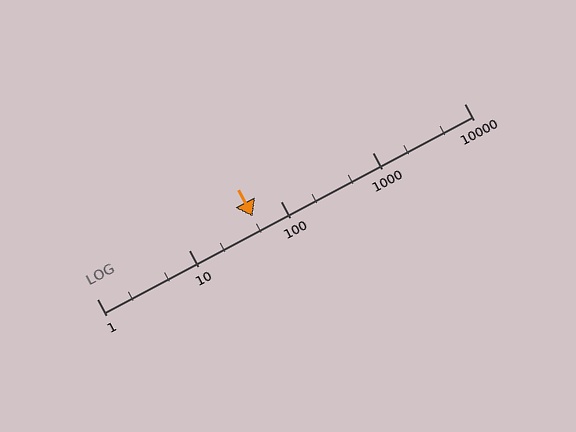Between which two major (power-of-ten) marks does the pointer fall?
The pointer is between 10 and 100.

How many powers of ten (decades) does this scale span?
The scale spans 4 decades, from 1 to 10000.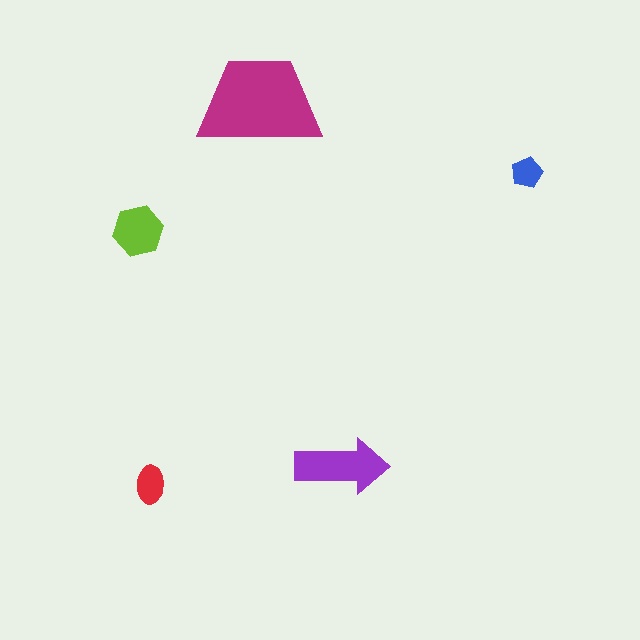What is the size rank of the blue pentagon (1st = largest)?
5th.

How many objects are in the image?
There are 5 objects in the image.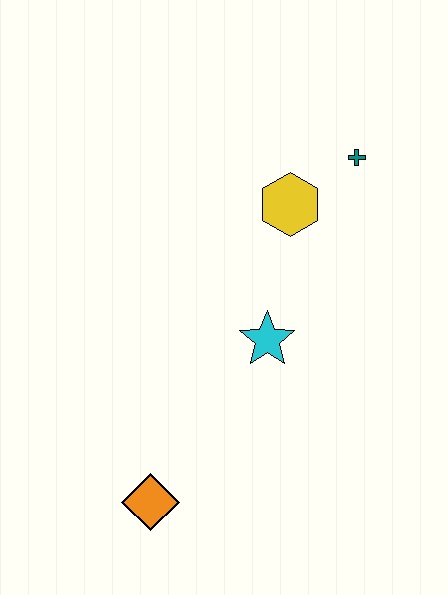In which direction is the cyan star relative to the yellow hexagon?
The cyan star is below the yellow hexagon.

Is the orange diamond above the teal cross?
No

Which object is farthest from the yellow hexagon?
The orange diamond is farthest from the yellow hexagon.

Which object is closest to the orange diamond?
The cyan star is closest to the orange diamond.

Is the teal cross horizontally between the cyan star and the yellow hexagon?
No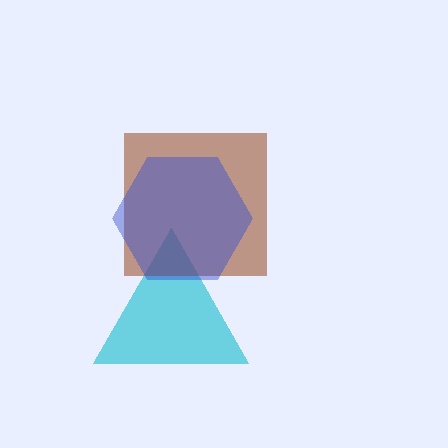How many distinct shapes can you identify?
There are 3 distinct shapes: a cyan triangle, a brown square, a blue hexagon.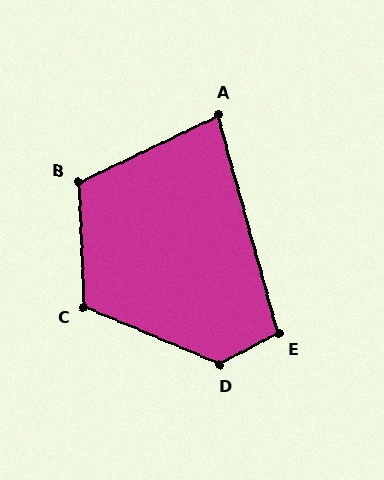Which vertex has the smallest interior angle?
A, at approximately 80 degrees.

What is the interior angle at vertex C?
Approximately 115 degrees (obtuse).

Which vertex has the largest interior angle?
D, at approximately 129 degrees.